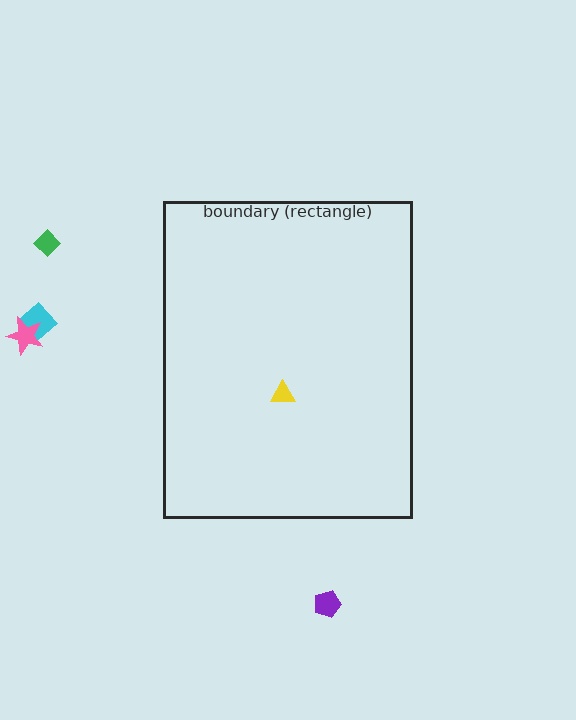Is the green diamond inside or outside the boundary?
Outside.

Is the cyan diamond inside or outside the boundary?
Outside.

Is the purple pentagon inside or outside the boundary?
Outside.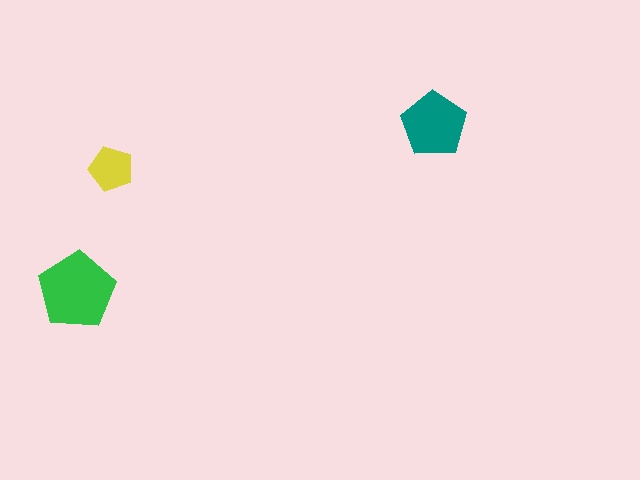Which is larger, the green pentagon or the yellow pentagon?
The green one.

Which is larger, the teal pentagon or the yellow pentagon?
The teal one.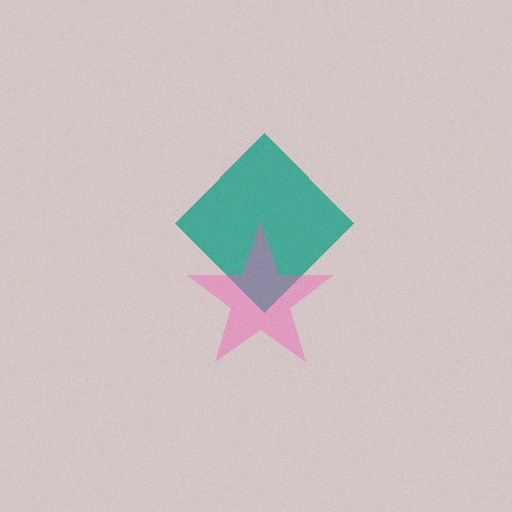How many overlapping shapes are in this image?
There are 2 overlapping shapes in the image.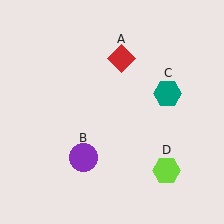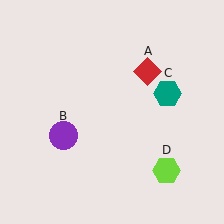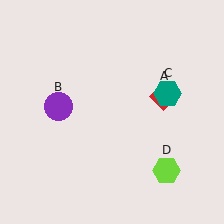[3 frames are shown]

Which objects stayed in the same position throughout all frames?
Teal hexagon (object C) and lime hexagon (object D) remained stationary.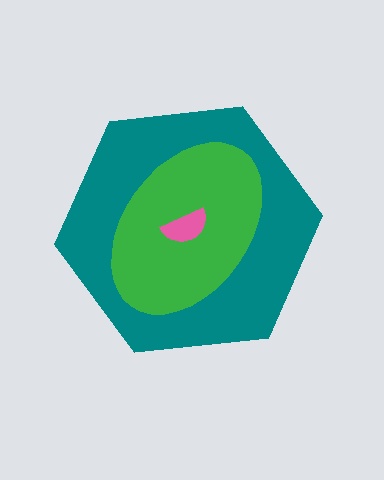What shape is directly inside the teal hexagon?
The green ellipse.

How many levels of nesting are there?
3.